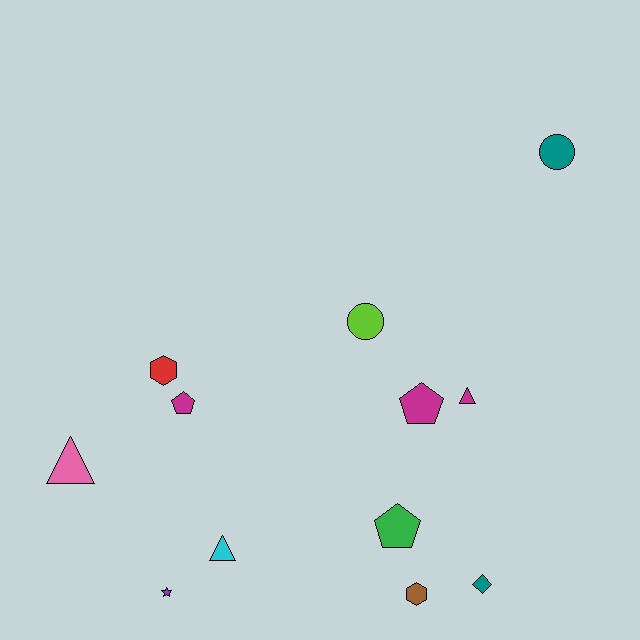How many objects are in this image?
There are 12 objects.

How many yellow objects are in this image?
There are no yellow objects.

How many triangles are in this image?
There are 3 triangles.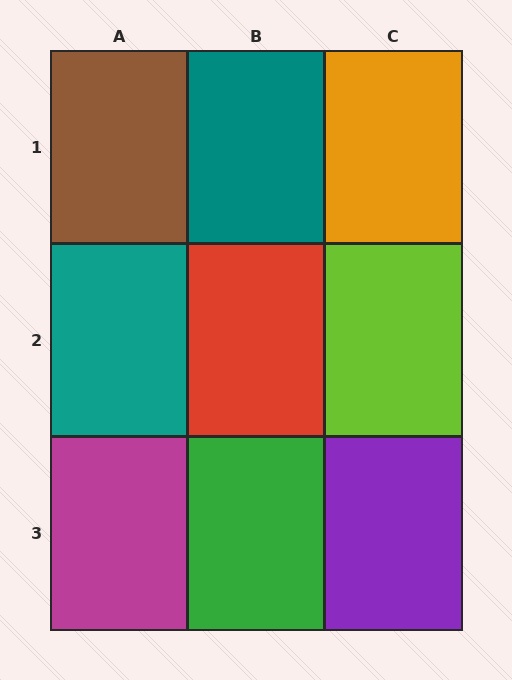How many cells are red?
1 cell is red.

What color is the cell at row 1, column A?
Brown.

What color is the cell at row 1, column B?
Teal.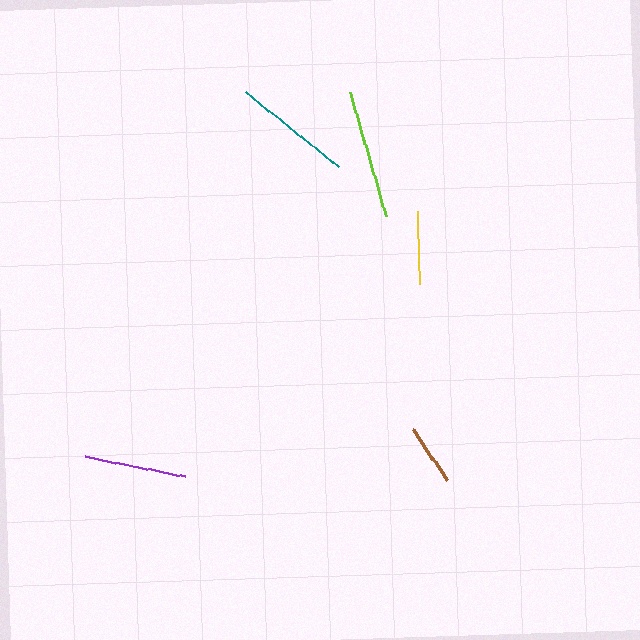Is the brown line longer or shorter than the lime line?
The lime line is longer than the brown line.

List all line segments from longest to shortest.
From longest to shortest: lime, teal, purple, yellow, brown.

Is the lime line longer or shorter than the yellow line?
The lime line is longer than the yellow line.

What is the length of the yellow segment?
The yellow segment is approximately 73 pixels long.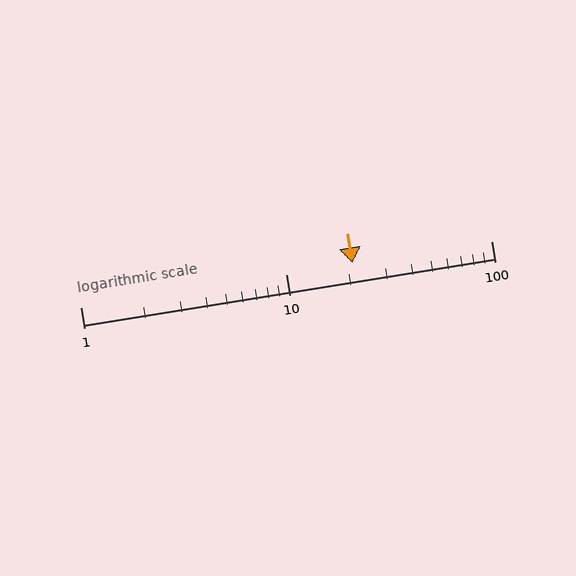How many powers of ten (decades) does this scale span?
The scale spans 2 decades, from 1 to 100.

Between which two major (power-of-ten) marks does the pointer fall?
The pointer is between 10 and 100.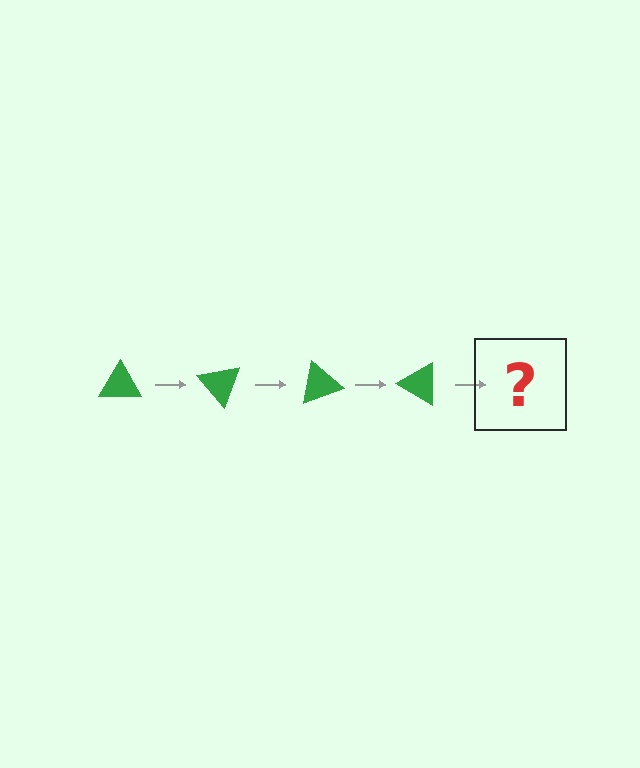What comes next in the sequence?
The next element should be a green triangle rotated 200 degrees.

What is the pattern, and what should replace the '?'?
The pattern is that the triangle rotates 50 degrees each step. The '?' should be a green triangle rotated 200 degrees.